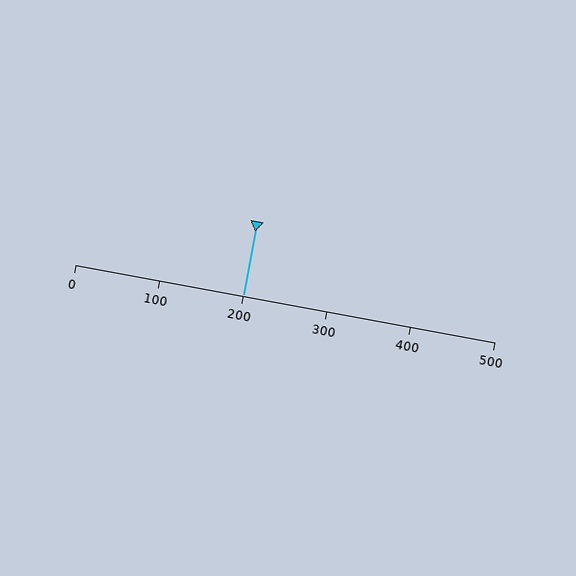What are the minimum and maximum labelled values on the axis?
The axis runs from 0 to 500.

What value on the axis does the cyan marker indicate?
The marker indicates approximately 200.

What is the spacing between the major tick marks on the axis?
The major ticks are spaced 100 apart.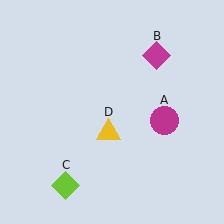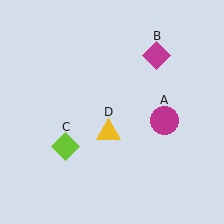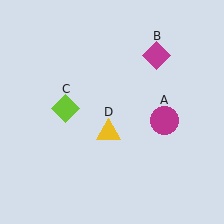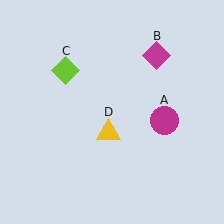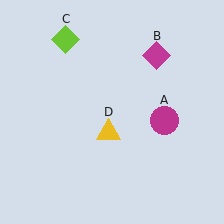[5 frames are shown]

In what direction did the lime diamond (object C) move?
The lime diamond (object C) moved up.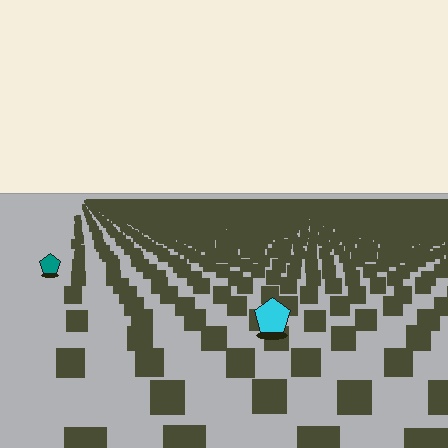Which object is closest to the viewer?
The cyan pentagon is closest. The texture marks near it are larger and more spread out.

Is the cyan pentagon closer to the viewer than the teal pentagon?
Yes. The cyan pentagon is closer — you can tell from the texture gradient: the ground texture is coarser near it.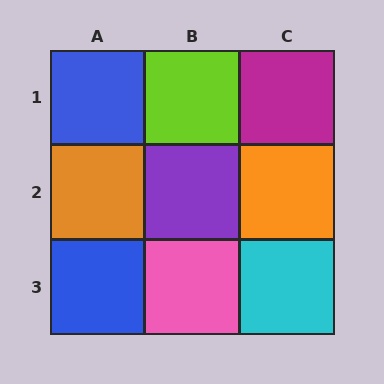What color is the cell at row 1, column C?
Magenta.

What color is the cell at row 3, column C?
Cyan.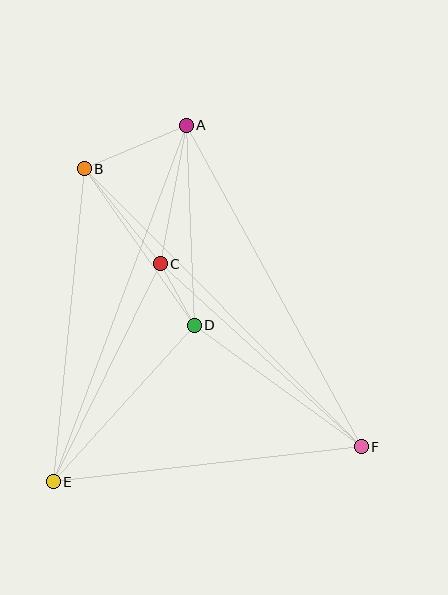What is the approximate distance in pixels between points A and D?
The distance between A and D is approximately 200 pixels.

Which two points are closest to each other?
Points C and D are closest to each other.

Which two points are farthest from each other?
Points B and F are farthest from each other.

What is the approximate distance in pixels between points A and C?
The distance between A and C is approximately 141 pixels.